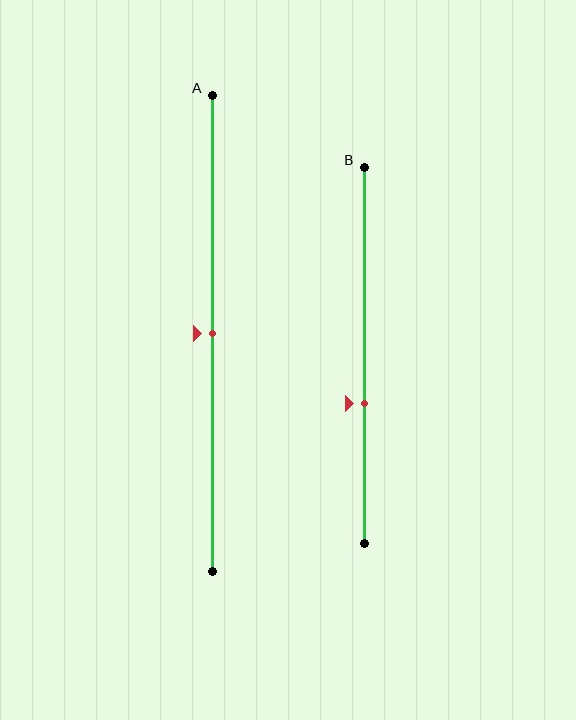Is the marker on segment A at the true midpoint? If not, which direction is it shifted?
Yes, the marker on segment A is at the true midpoint.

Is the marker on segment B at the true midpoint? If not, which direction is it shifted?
No, the marker on segment B is shifted downward by about 13% of the segment length.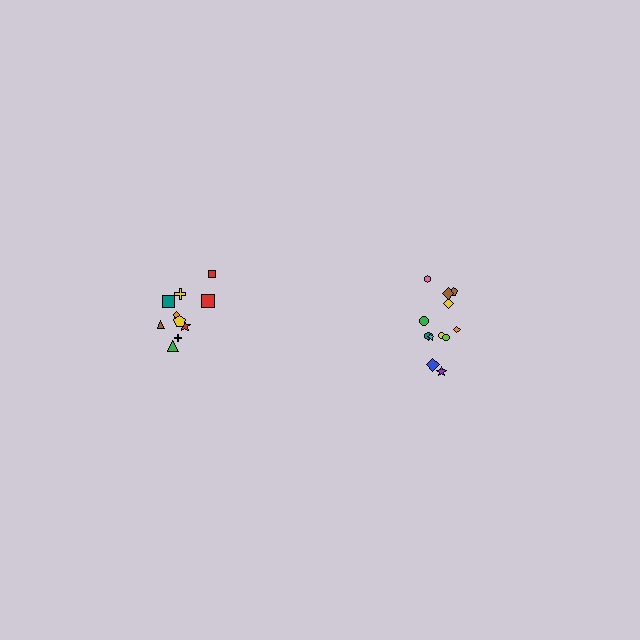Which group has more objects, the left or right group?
The right group.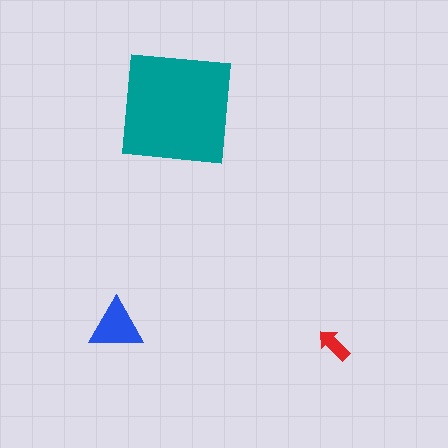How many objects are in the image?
There are 3 objects in the image.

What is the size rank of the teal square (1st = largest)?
1st.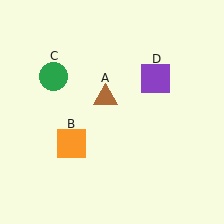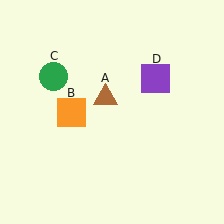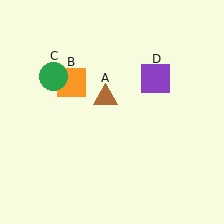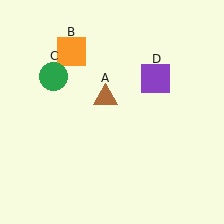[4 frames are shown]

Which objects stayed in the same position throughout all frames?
Brown triangle (object A) and green circle (object C) and purple square (object D) remained stationary.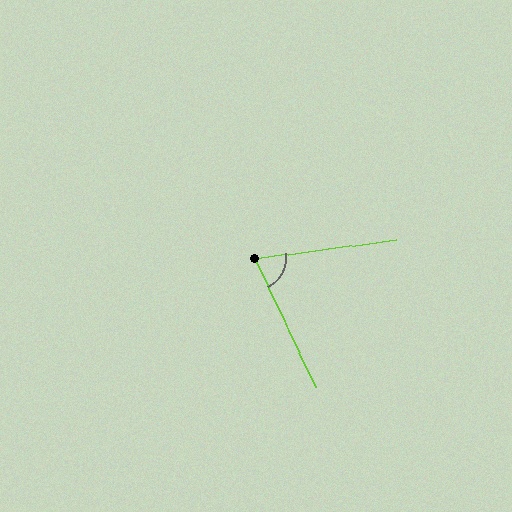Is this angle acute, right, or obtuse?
It is acute.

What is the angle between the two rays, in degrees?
Approximately 72 degrees.